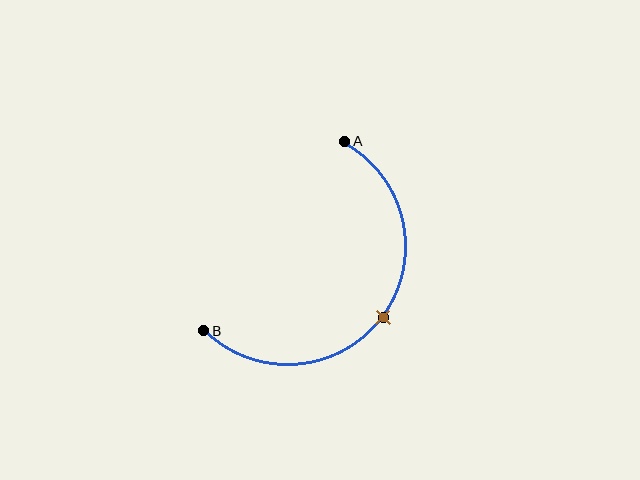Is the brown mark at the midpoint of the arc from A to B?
Yes. The brown mark lies on the arc at equal arc-length from both A and B — it is the arc midpoint.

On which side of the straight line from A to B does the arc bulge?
The arc bulges below and to the right of the straight line connecting A and B.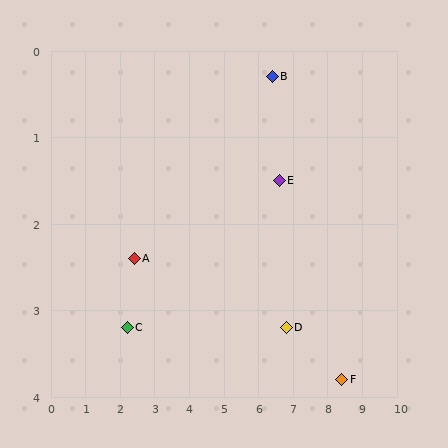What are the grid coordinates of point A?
Point A is at approximately (2.4, 2.4).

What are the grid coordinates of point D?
Point D is at approximately (6.8, 3.2).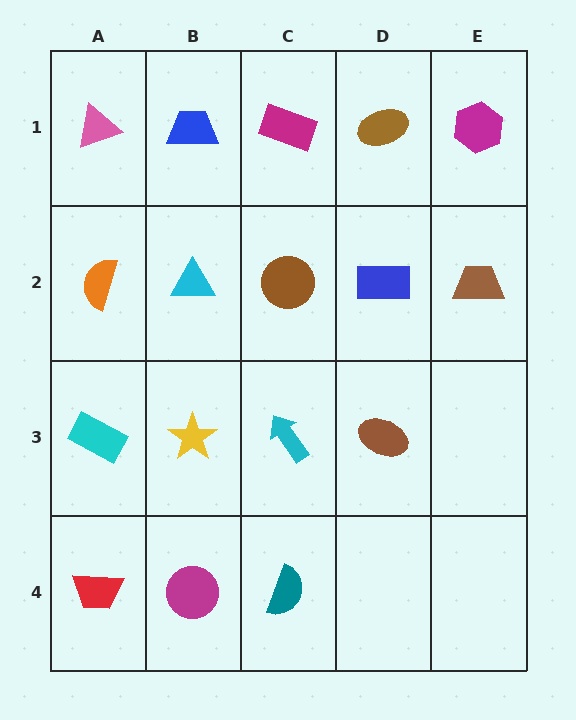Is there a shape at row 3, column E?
No, that cell is empty.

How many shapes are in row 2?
5 shapes.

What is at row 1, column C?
A magenta rectangle.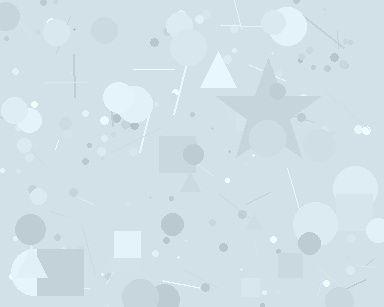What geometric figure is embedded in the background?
A star is embedded in the background.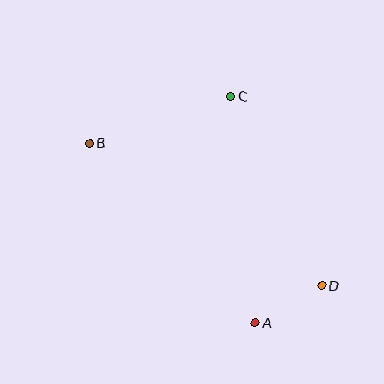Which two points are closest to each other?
Points A and D are closest to each other.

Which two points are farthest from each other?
Points B and D are farthest from each other.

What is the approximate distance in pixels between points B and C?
The distance between B and C is approximately 149 pixels.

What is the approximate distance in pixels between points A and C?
The distance between A and C is approximately 228 pixels.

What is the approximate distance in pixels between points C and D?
The distance between C and D is approximately 210 pixels.